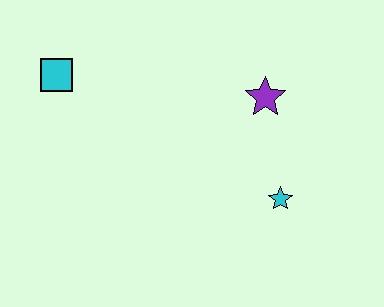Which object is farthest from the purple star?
The cyan square is farthest from the purple star.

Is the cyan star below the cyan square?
Yes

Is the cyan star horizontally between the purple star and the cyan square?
No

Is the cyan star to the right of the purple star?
Yes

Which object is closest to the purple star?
The cyan star is closest to the purple star.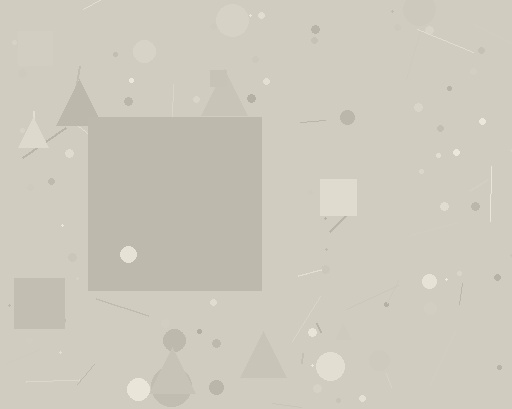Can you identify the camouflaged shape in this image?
The camouflaged shape is a square.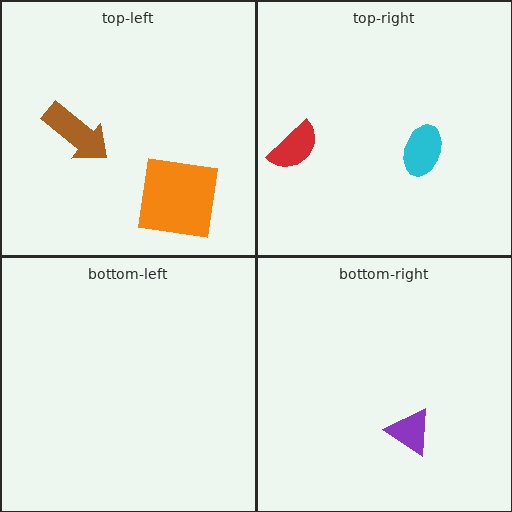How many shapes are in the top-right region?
2.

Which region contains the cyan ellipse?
The top-right region.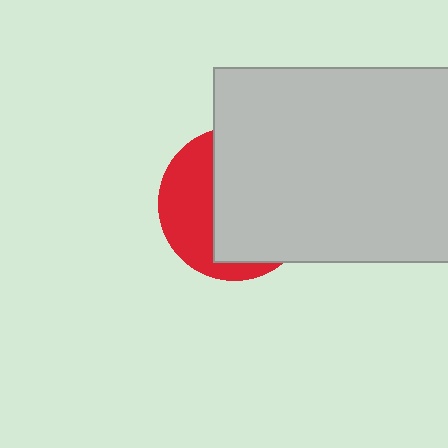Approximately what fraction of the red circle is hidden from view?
Roughly 62% of the red circle is hidden behind the light gray rectangle.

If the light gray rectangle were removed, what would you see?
You would see the complete red circle.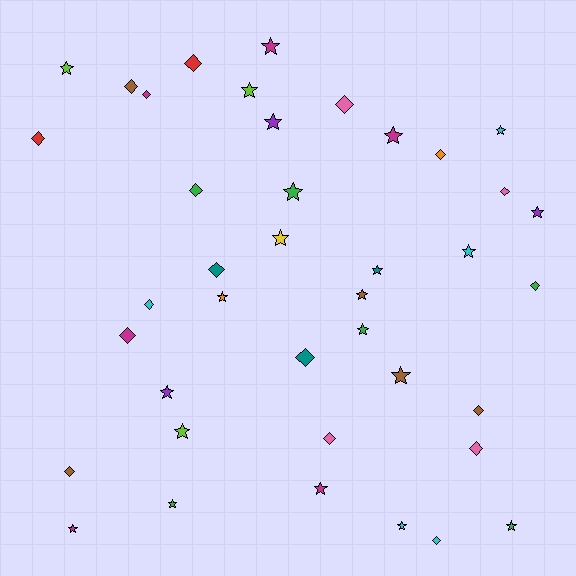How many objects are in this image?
There are 40 objects.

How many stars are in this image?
There are 22 stars.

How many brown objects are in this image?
There are 5 brown objects.